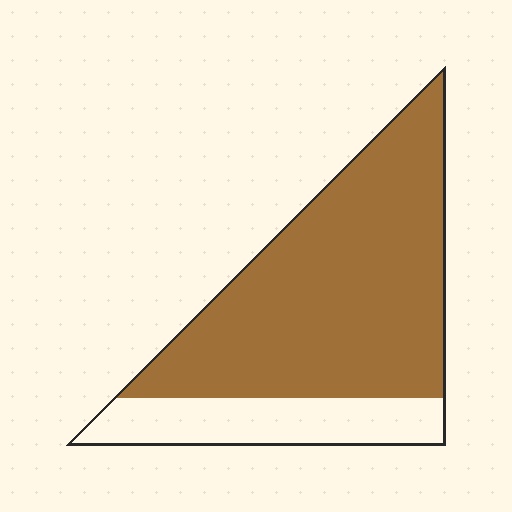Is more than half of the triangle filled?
Yes.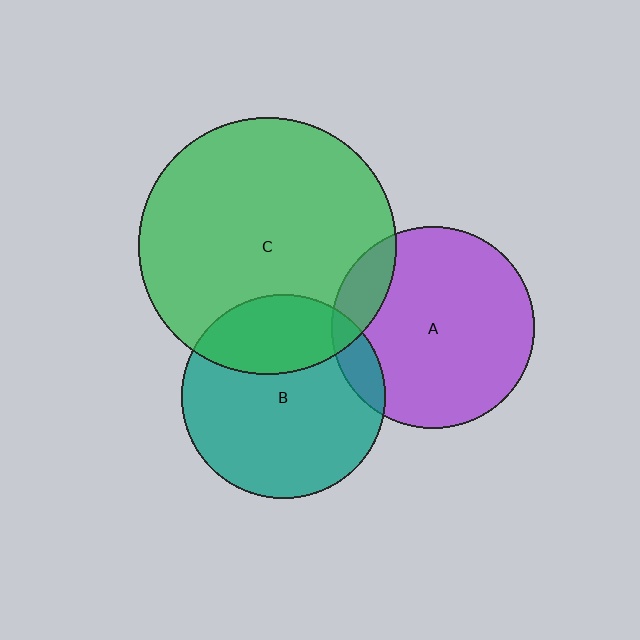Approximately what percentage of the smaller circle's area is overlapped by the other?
Approximately 15%.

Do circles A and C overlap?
Yes.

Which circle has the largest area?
Circle C (green).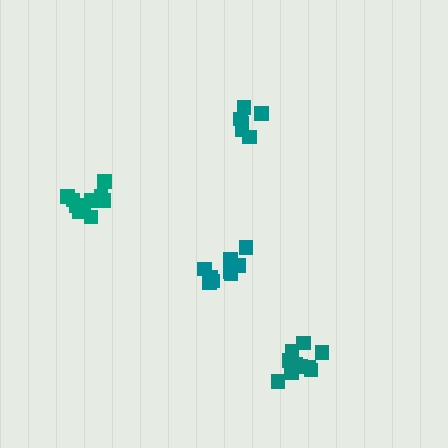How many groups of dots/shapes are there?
There are 4 groups.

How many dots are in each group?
Group 1: 9 dots, Group 2: 7 dots, Group 3: 10 dots, Group 4: 11 dots (37 total).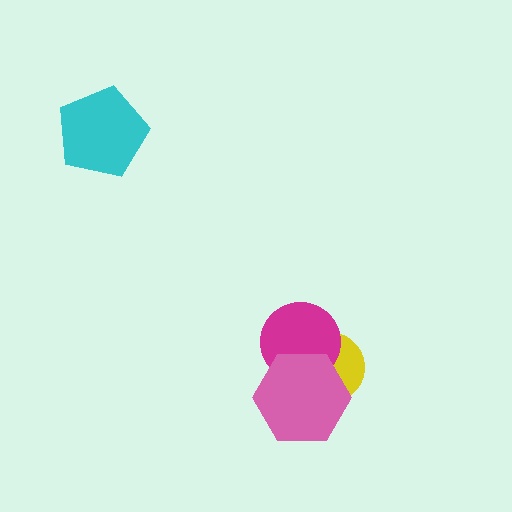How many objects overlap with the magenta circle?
2 objects overlap with the magenta circle.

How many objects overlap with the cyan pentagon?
0 objects overlap with the cyan pentagon.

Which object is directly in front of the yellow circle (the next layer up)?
The magenta circle is directly in front of the yellow circle.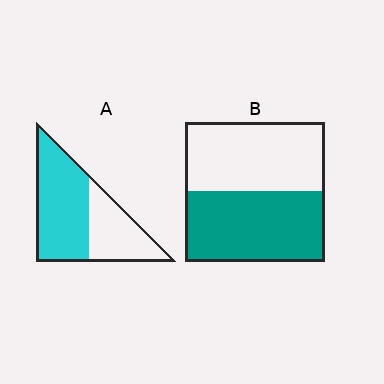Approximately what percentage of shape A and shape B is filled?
A is approximately 60% and B is approximately 50%.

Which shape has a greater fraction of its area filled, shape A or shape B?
Shape A.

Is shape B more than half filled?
Roughly half.